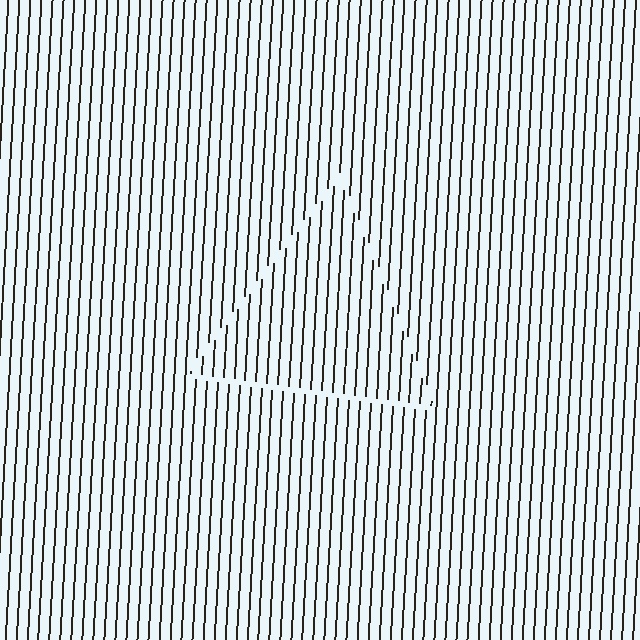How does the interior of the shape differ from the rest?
The interior of the shape contains the same grating, shifted by half a period — the contour is defined by the phase discontinuity where line-ends from the inner and outer gratings abut.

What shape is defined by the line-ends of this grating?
An illusory triangle. The interior of the shape contains the same grating, shifted by half a period — the contour is defined by the phase discontinuity where line-ends from the inner and outer gratings abut.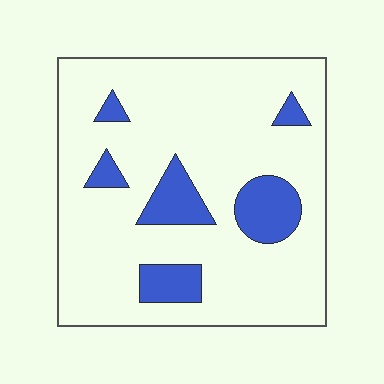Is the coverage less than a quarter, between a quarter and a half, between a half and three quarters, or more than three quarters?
Less than a quarter.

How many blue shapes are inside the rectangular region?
6.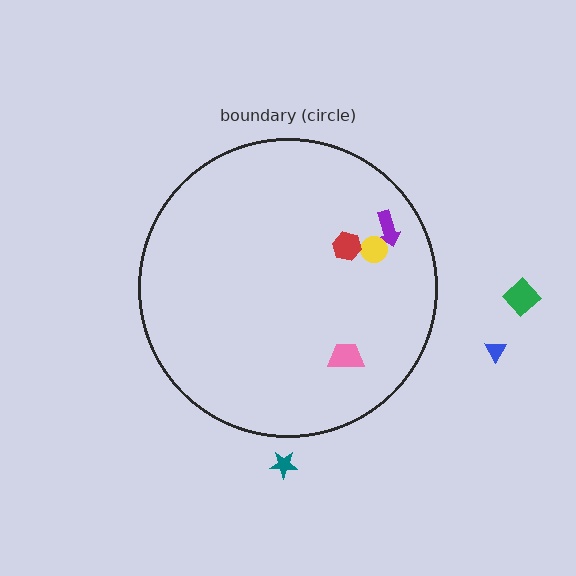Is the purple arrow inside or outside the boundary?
Inside.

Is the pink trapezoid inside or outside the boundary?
Inside.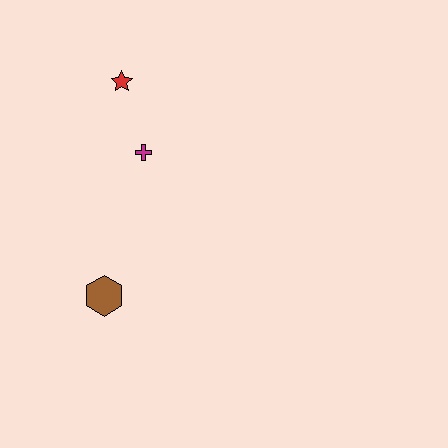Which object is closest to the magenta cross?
The red star is closest to the magenta cross.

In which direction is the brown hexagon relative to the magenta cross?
The brown hexagon is below the magenta cross.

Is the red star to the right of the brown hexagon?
Yes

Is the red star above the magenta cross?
Yes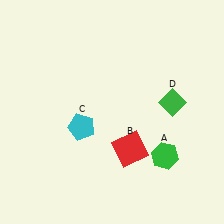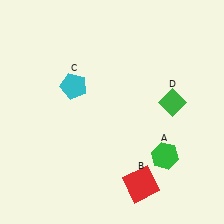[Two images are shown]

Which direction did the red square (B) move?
The red square (B) moved down.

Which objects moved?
The objects that moved are: the red square (B), the cyan pentagon (C).